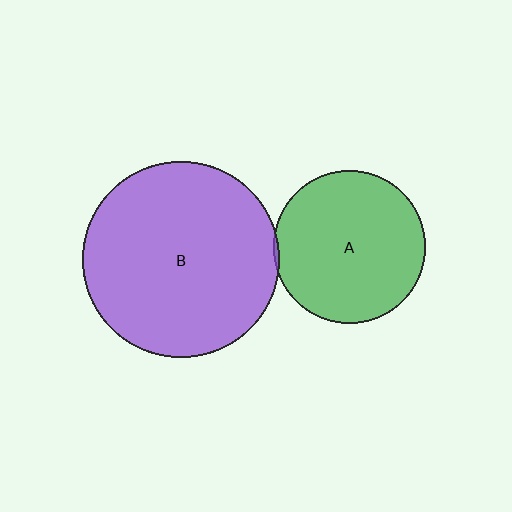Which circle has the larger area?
Circle B (purple).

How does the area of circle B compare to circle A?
Approximately 1.7 times.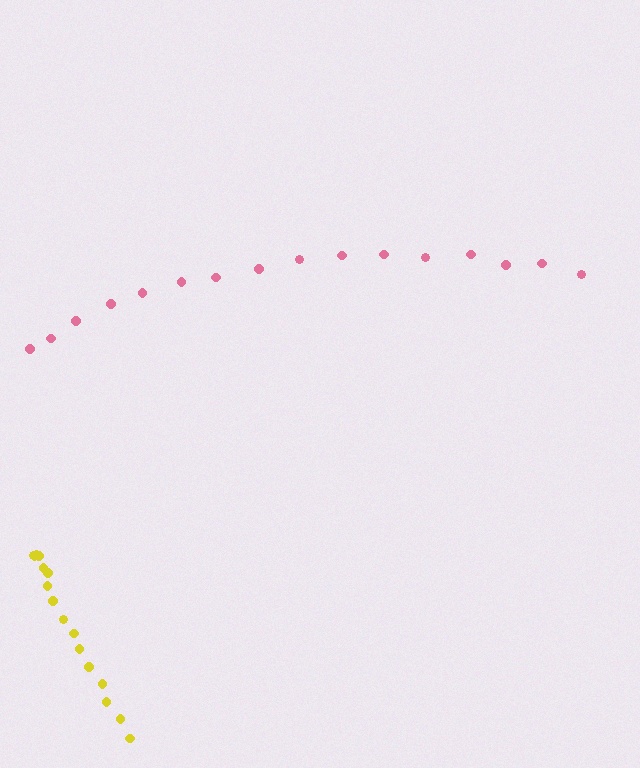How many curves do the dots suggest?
There are 2 distinct paths.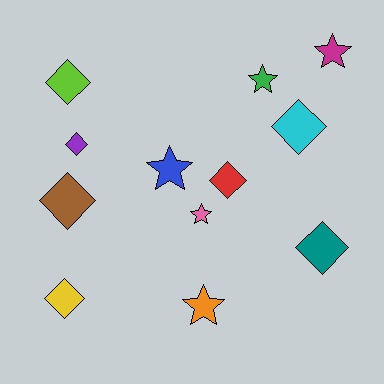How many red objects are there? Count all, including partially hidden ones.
There is 1 red object.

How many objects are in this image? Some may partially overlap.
There are 12 objects.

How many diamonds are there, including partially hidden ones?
There are 7 diamonds.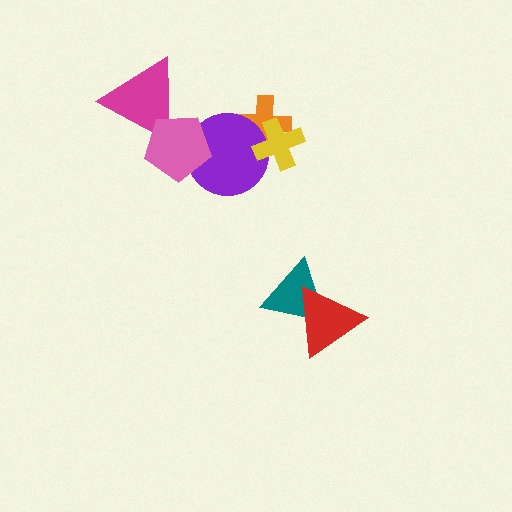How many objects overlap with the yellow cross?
2 objects overlap with the yellow cross.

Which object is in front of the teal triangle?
The red triangle is in front of the teal triangle.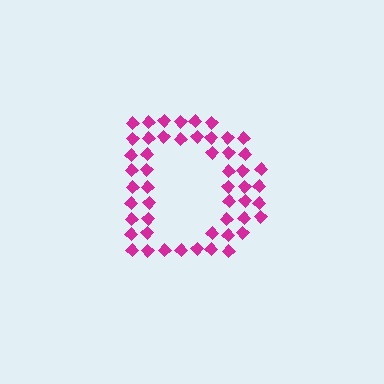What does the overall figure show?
The overall figure shows the letter D.